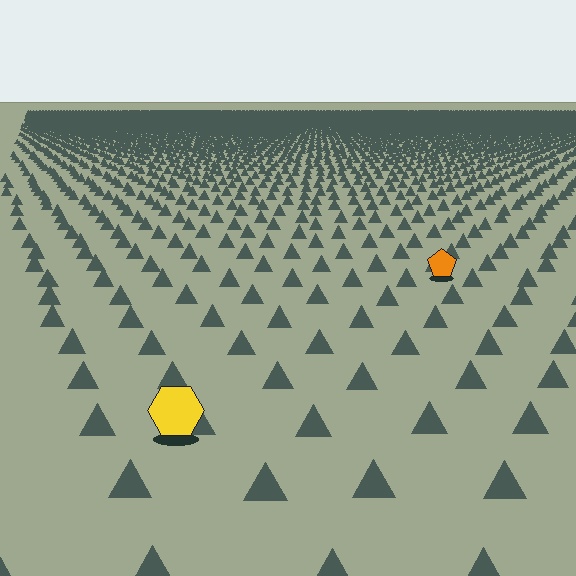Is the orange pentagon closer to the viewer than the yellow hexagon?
No. The yellow hexagon is closer — you can tell from the texture gradient: the ground texture is coarser near it.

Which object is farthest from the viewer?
The orange pentagon is farthest from the viewer. It appears smaller and the ground texture around it is denser.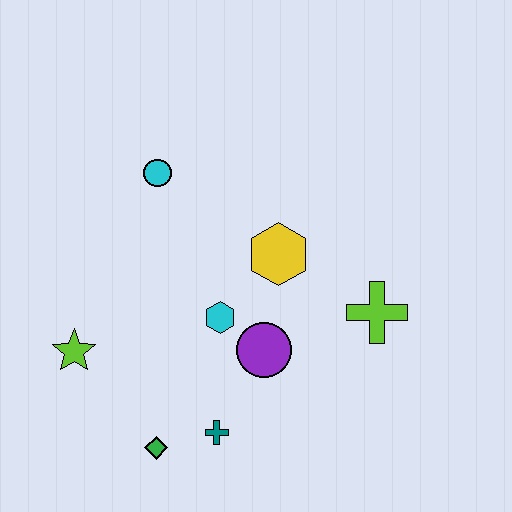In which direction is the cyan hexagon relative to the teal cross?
The cyan hexagon is above the teal cross.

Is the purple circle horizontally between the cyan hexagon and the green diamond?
No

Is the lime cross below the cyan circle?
Yes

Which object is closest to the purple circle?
The cyan hexagon is closest to the purple circle.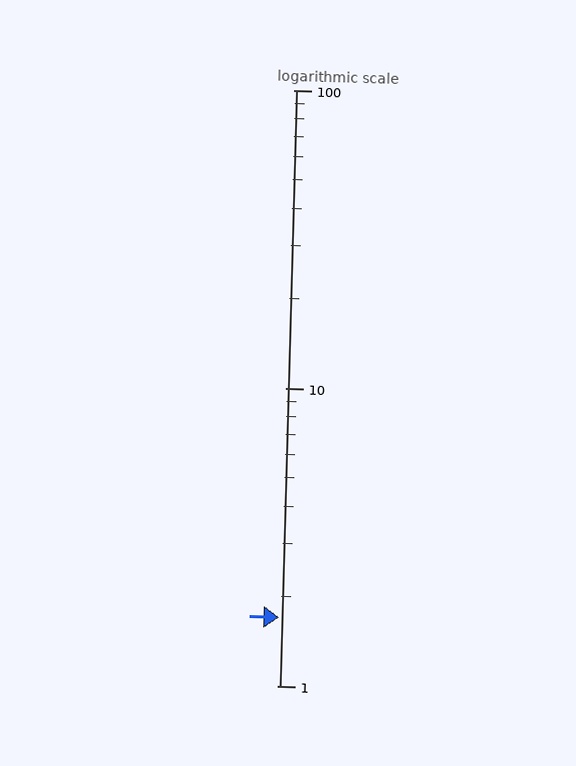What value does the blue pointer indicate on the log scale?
The pointer indicates approximately 1.7.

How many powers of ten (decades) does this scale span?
The scale spans 2 decades, from 1 to 100.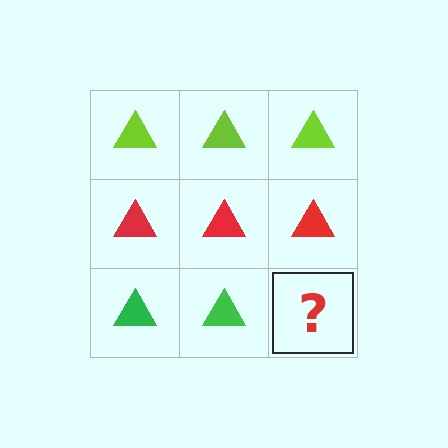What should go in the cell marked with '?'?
The missing cell should contain a green triangle.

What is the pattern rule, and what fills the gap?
The rule is that each row has a consistent color. The gap should be filled with a green triangle.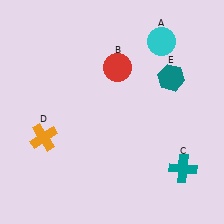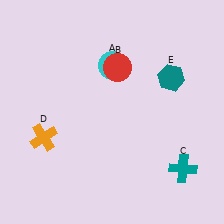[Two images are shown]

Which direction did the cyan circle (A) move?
The cyan circle (A) moved left.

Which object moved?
The cyan circle (A) moved left.